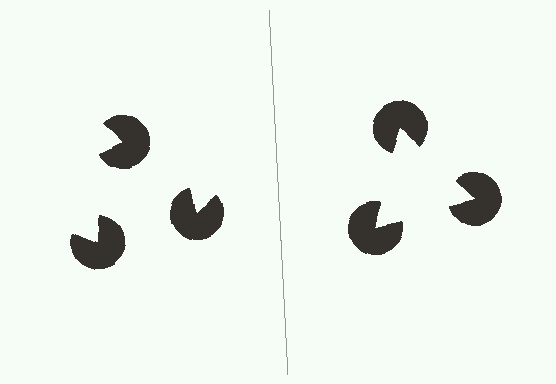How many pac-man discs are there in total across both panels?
6 — 3 on each side.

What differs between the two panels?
The pac-man discs are positioned identically on both sides; only the wedge orientations differ. On the right they align to a triangle; on the left they are misaligned.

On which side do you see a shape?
An illusory triangle appears on the right side. On the left side the wedge cuts are rotated, so no coherent shape forms.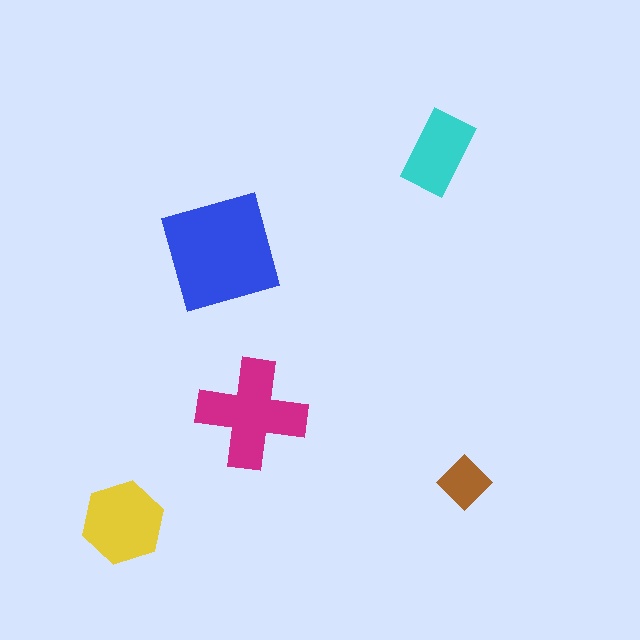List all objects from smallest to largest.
The brown diamond, the cyan rectangle, the yellow hexagon, the magenta cross, the blue square.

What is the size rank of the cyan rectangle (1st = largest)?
4th.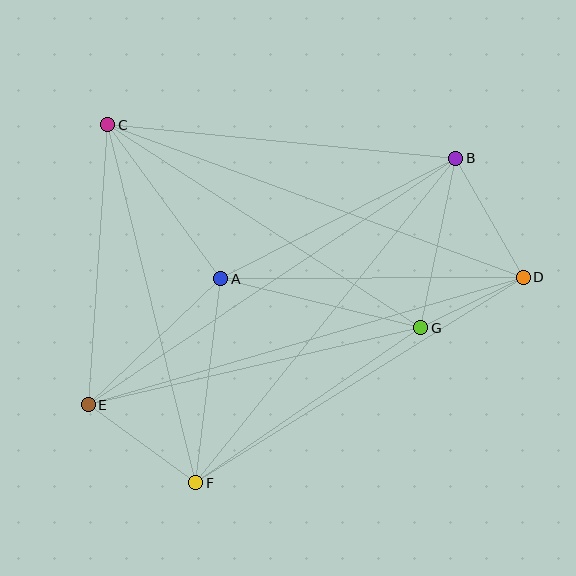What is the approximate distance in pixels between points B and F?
The distance between B and F is approximately 416 pixels.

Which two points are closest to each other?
Points D and G are closest to each other.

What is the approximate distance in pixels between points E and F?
The distance between E and F is approximately 132 pixels.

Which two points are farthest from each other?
Points D and E are farthest from each other.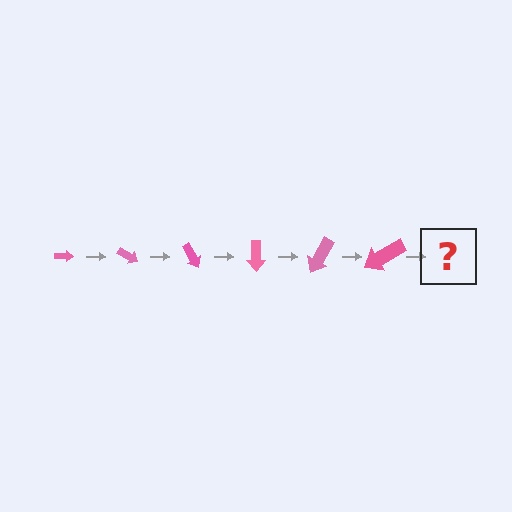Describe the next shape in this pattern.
It should be an arrow, larger than the previous one and rotated 180 degrees from the start.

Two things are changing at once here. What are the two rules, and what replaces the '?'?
The two rules are that the arrow grows larger each step and it rotates 30 degrees each step. The '?' should be an arrow, larger than the previous one and rotated 180 degrees from the start.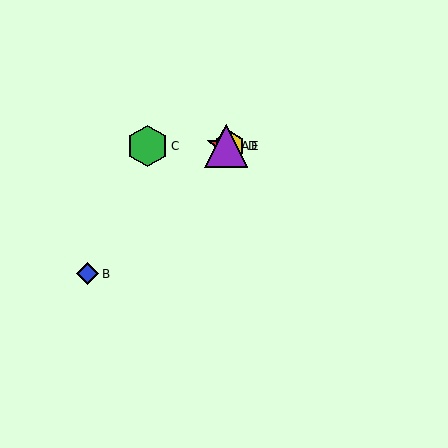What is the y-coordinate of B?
Object B is at y≈274.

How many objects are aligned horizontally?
4 objects (A, C, D, E) are aligned horizontally.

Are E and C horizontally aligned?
Yes, both are at y≈146.